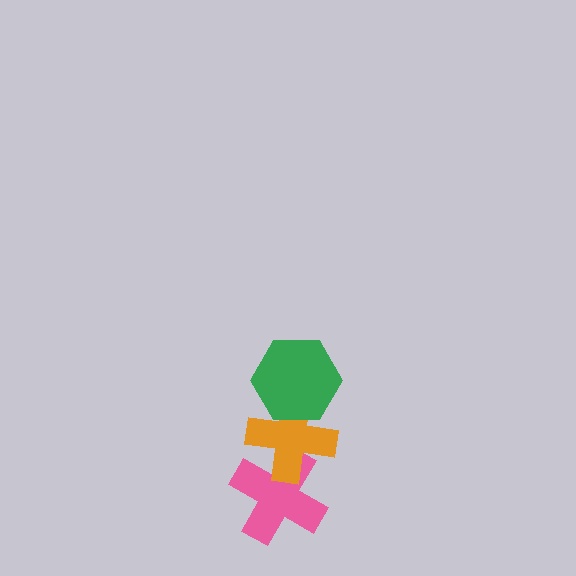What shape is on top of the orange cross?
The green hexagon is on top of the orange cross.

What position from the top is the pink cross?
The pink cross is 3rd from the top.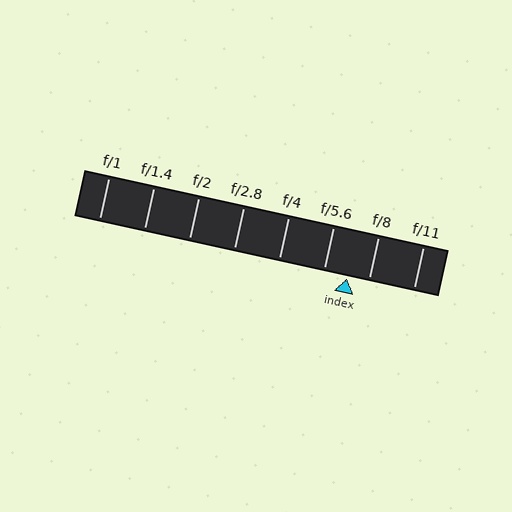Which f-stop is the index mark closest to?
The index mark is closest to f/8.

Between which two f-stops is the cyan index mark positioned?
The index mark is between f/5.6 and f/8.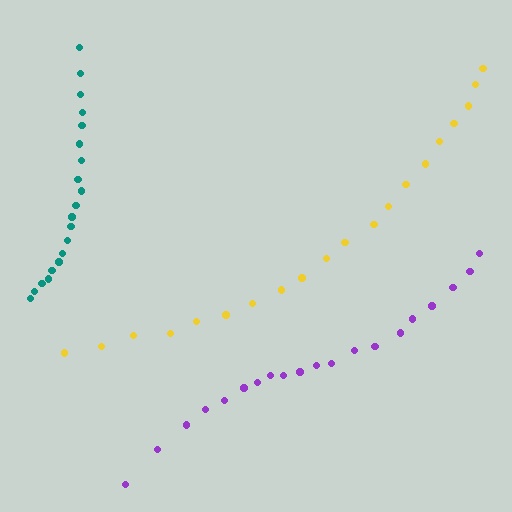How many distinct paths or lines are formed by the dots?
There are 3 distinct paths.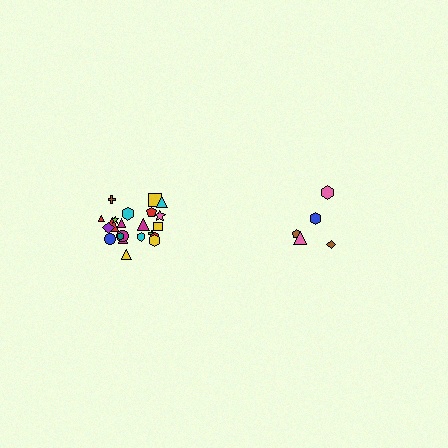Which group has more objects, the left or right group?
The left group.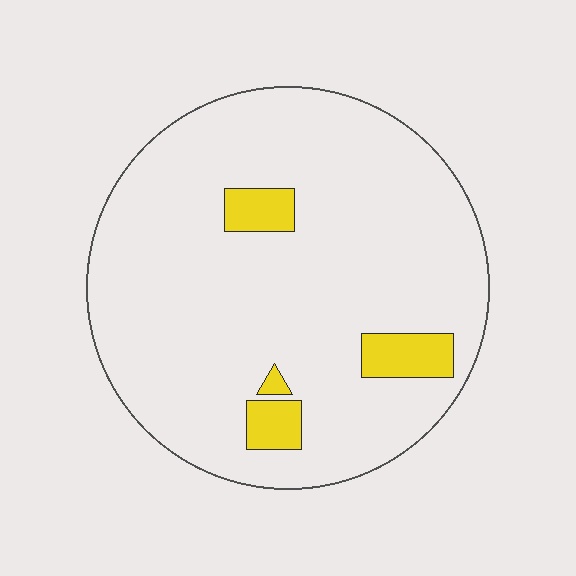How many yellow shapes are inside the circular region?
4.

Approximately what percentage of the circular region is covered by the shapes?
Approximately 10%.